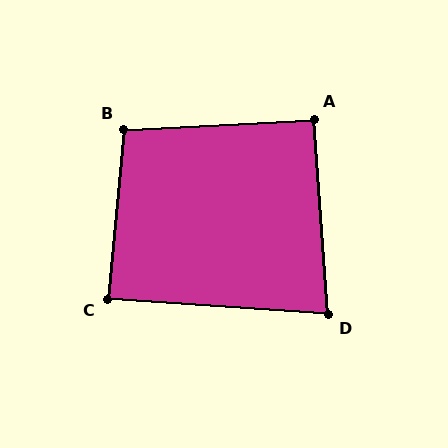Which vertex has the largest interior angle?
B, at approximately 98 degrees.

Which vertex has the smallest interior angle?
D, at approximately 82 degrees.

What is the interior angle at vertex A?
Approximately 91 degrees (approximately right).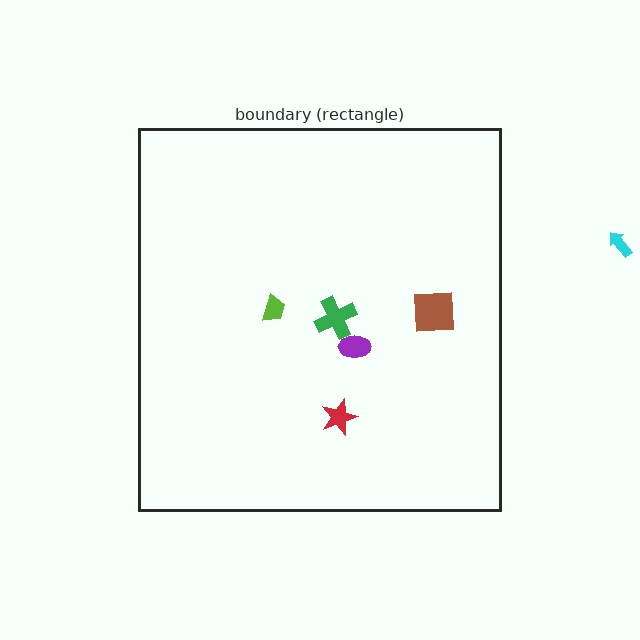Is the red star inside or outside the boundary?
Inside.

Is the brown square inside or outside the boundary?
Inside.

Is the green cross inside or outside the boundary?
Inside.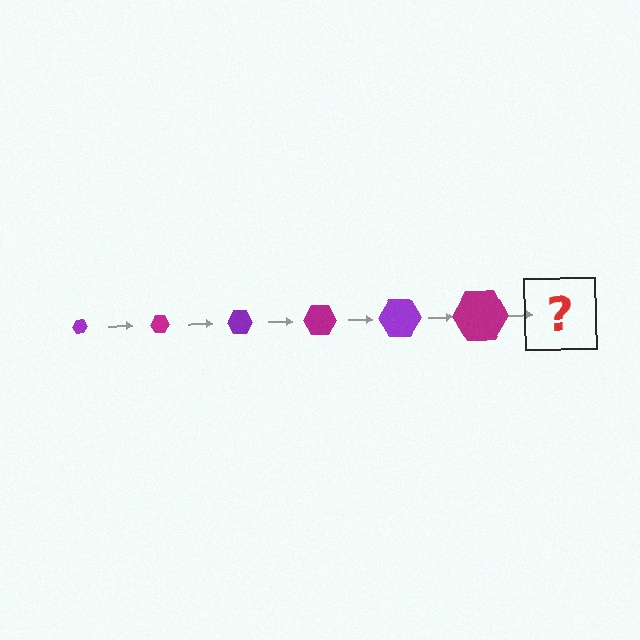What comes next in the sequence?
The next element should be a purple hexagon, larger than the previous one.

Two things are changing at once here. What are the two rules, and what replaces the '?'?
The two rules are that the hexagon grows larger each step and the color cycles through purple and magenta. The '?' should be a purple hexagon, larger than the previous one.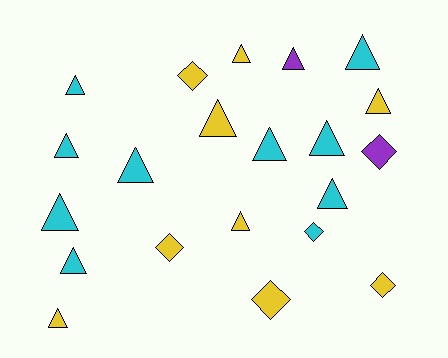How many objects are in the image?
There are 21 objects.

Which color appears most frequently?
Cyan, with 10 objects.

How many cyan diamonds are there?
There is 1 cyan diamond.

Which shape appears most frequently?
Triangle, with 15 objects.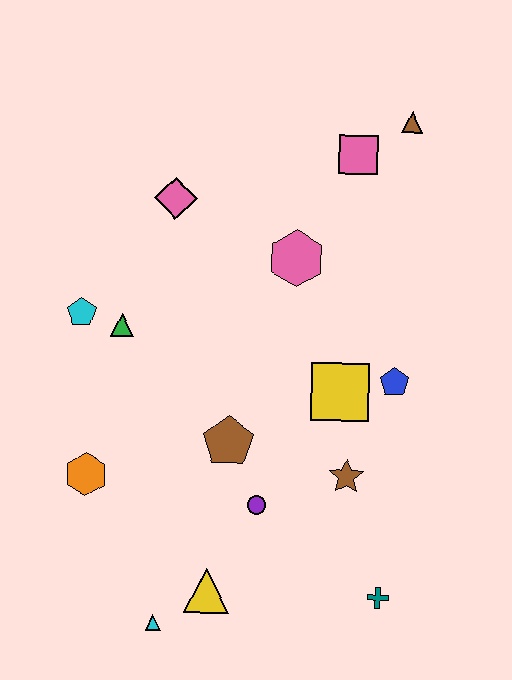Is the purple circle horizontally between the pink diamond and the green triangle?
No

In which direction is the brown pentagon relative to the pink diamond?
The brown pentagon is below the pink diamond.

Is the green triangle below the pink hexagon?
Yes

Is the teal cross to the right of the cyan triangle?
Yes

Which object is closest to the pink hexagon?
The pink square is closest to the pink hexagon.